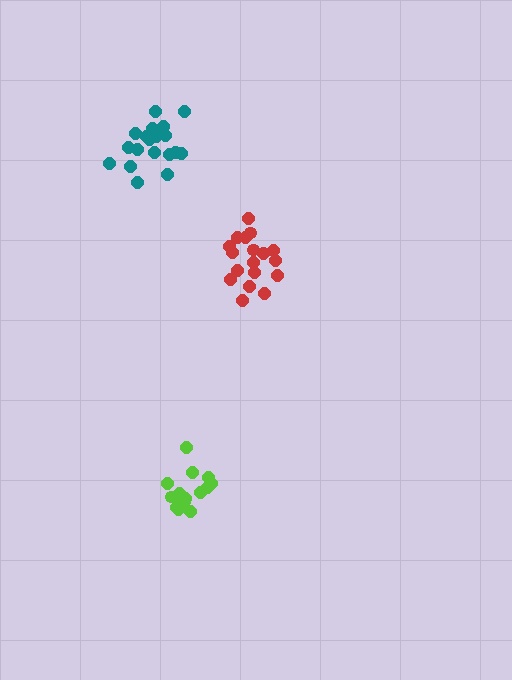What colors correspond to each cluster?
The clusters are colored: lime, red, teal.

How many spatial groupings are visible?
There are 3 spatial groupings.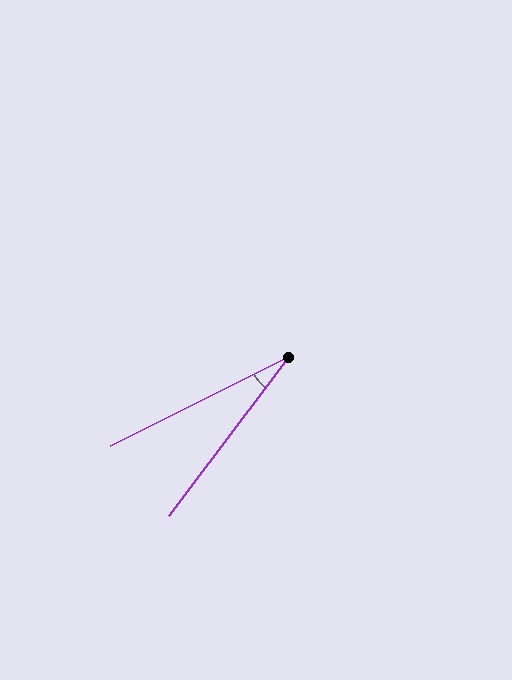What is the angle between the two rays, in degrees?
Approximately 27 degrees.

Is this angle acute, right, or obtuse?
It is acute.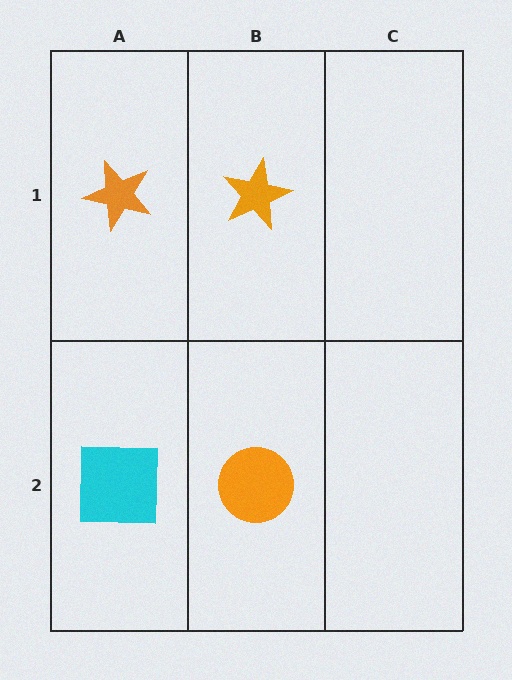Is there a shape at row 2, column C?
No, that cell is empty.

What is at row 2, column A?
A cyan square.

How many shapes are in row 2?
2 shapes.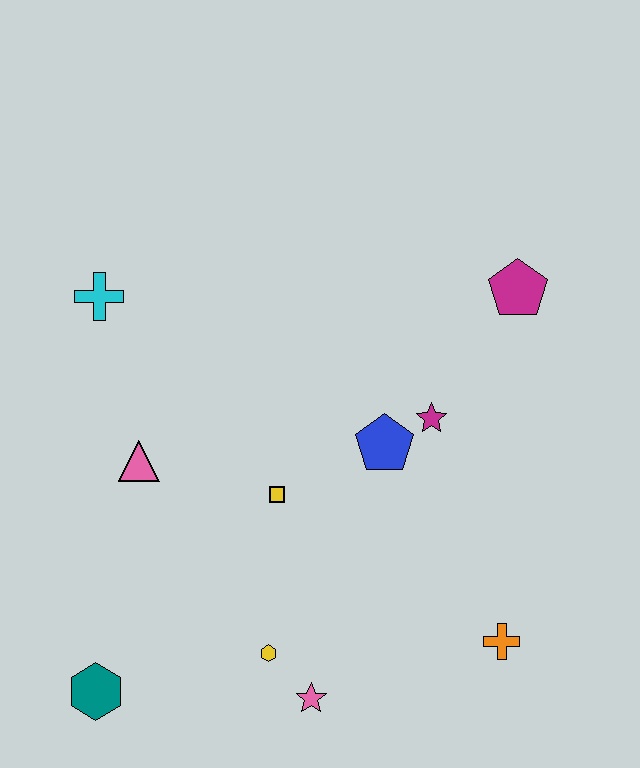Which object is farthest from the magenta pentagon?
The teal hexagon is farthest from the magenta pentagon.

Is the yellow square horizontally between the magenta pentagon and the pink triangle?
Yes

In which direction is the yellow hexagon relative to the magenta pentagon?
The yellow hexagon is below the magenta pentagon.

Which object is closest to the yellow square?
The blue pentagon is closest to the yellow square.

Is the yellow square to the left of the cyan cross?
No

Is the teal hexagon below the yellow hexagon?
Yes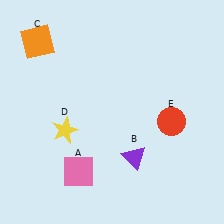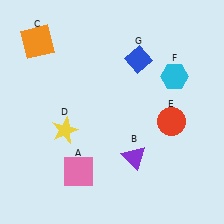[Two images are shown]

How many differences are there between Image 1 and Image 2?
There are 2 differences between the two images.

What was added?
A cyan hexagon (F), a blue diamond (G) were added in Image 2.